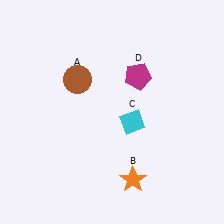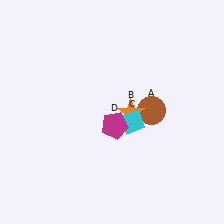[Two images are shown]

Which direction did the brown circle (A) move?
The brown circle (A) moved right.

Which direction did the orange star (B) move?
The orange star (B) moved up.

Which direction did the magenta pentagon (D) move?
The magenta pentagon (D) moved down.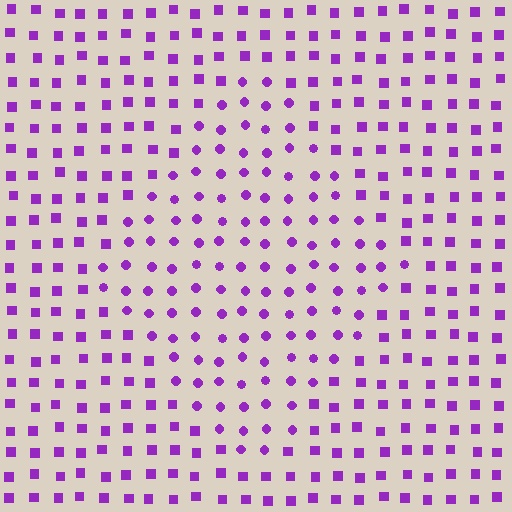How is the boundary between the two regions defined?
The boundary is defined by a change in element shape: circles inside vs. squares outside. All elements share the same color and spacing.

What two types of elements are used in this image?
The image uses circles inside the diamond region and squares outside it.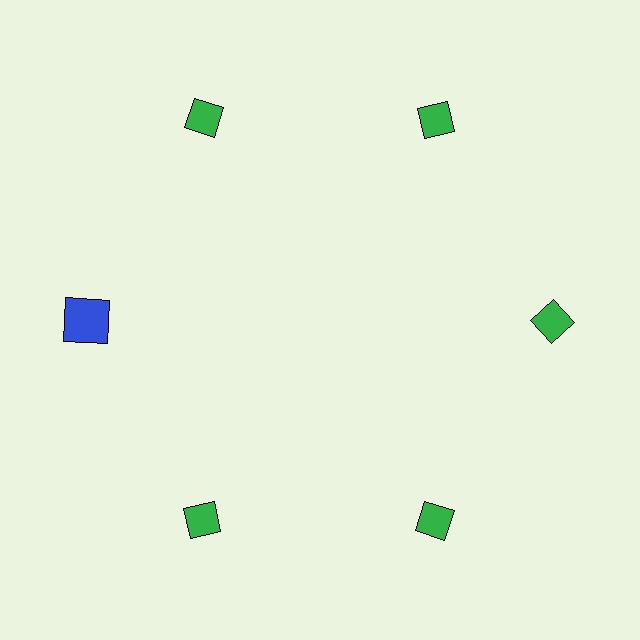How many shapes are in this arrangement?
There are 6 shapes arranged in a ring pattern.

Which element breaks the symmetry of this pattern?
The blue square at roughly the 9 o'clock position breaks the symmetry. All other shapes are green diamonds.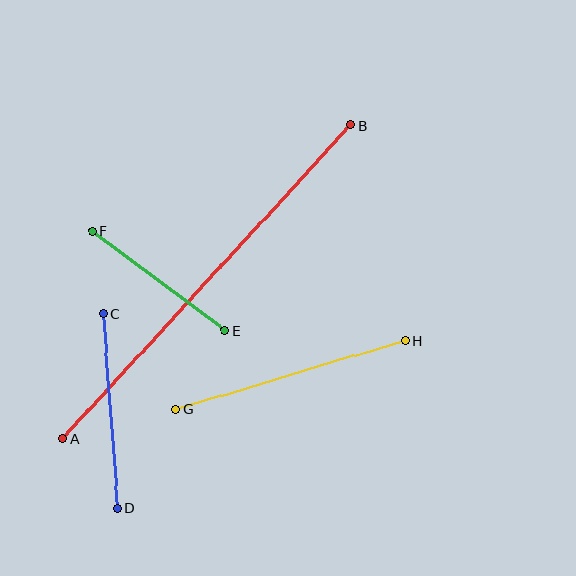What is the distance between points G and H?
The distance is approximately 239 pixels.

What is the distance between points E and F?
The distance is approximately 165 pixels.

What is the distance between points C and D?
The distance is approximately 196 pixels.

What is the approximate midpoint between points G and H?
The midpoint is at approximately (290, 375) pixels.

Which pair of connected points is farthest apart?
Points A and B are farthest apart.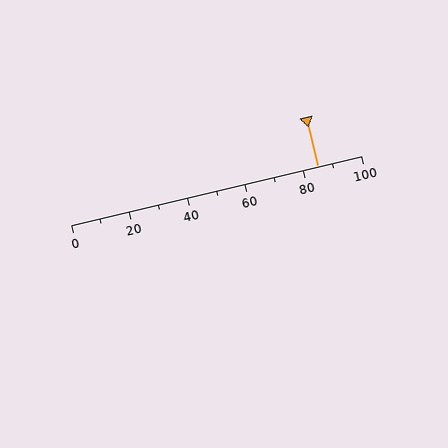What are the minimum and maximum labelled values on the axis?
The axis runs from 0 to 100.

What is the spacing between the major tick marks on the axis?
The major ticks are spaced 20 apart.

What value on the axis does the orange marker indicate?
The marker indicates approximately 85.